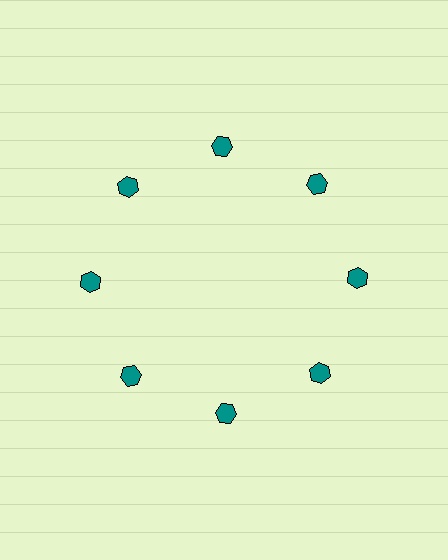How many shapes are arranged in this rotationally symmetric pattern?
There are 8 shapes, arranged in 8 groups of 1.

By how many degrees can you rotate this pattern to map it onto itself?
The pattern maps onto itself every 45 degrees of rotation.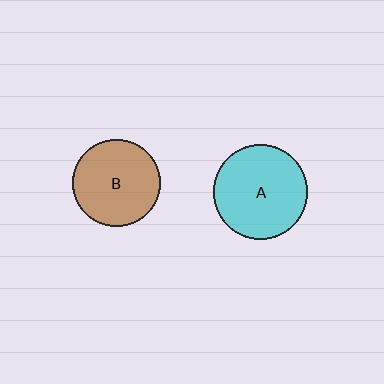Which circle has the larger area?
Circle A (cyan).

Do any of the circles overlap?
No, none of the circles overlap.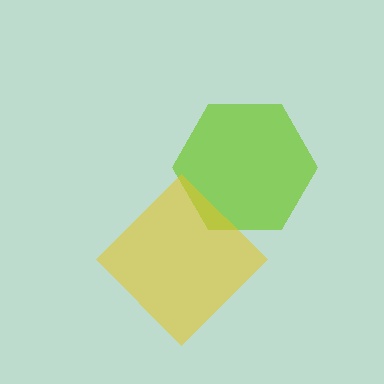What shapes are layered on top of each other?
The layered shapes are: a lime hexagon, a yellow diamond.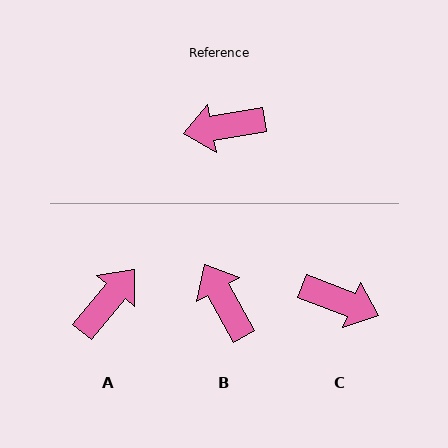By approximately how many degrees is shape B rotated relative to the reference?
Approximately 71 degrees clockwise.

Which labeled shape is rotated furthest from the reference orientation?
C, about 149 degrees away.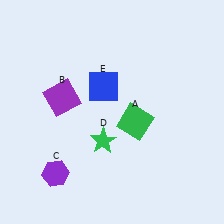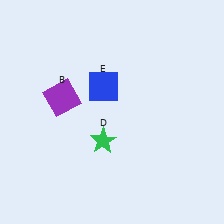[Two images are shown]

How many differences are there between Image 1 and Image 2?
There are 2 differences between the two images.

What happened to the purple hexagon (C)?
The purple hexagon (C) was removed in Image 2. It was in the bottom-left area of Image 1.